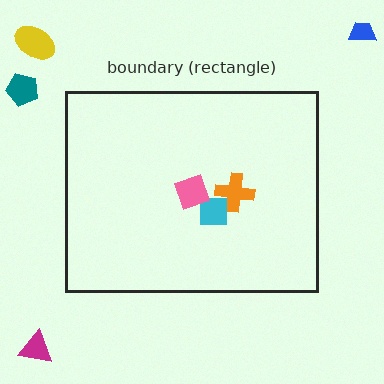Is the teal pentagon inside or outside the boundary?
Outside.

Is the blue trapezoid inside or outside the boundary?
Outside.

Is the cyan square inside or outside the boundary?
Inside.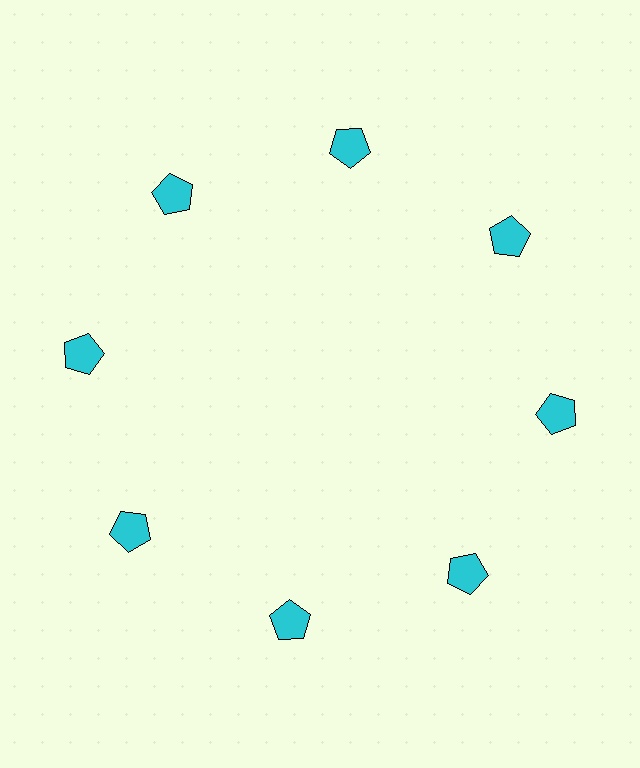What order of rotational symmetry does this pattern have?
This pattern has 8-fold rotational symmetry.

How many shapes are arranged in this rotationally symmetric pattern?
There are 8 shapes, arranged in 8 groups of 1.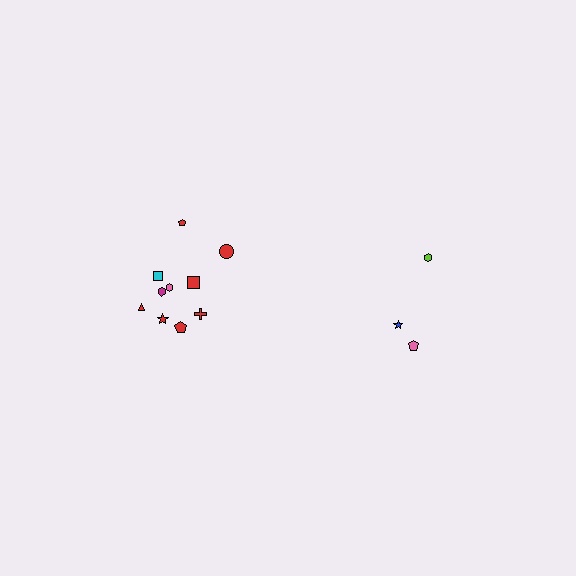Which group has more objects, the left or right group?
The left group.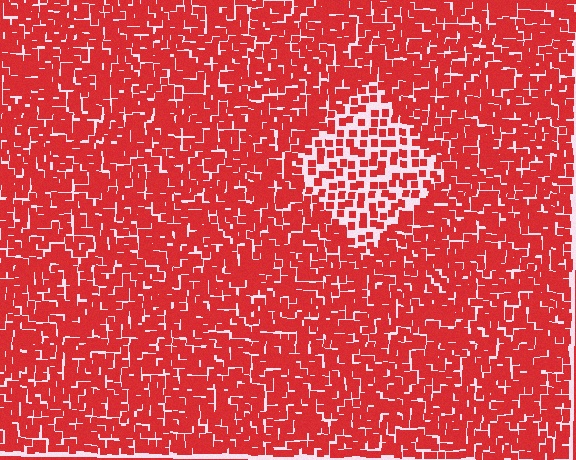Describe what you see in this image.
The image contains small red elements arranged at two different densities. A diamond-shaped region is visible where the elements are less densely packed than the surrounding area.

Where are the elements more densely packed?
The elements are more densely packed outside the diamond boundary.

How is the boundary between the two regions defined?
The boundary is defined by a change in element density (approximately 2.1x ratio). All elements are the same color, size, and shape.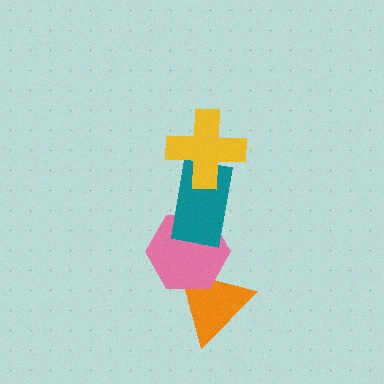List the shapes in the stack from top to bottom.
From top to bottom: the yellow cross, the teal rectangle, the pink hexagon, the orange triangle.